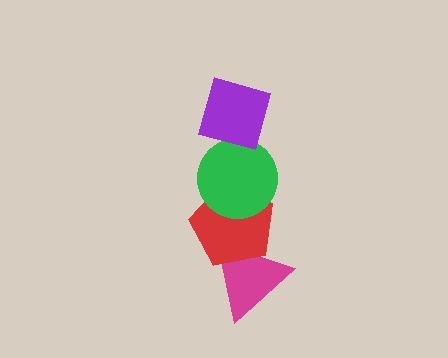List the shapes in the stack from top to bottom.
From top to bottom: the purple diamond, the green circle, the red pentagon, the magenta triangle.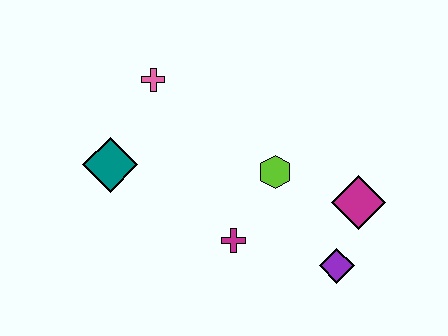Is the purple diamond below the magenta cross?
Yes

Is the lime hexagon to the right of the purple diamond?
No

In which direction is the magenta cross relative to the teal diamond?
The magenta cross is to the right of the teal diamond.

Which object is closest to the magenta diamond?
The purple diamond is closest to the magenta diamond.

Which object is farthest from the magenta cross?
The pink cross is farthest from the magenta cross.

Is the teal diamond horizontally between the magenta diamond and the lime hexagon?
No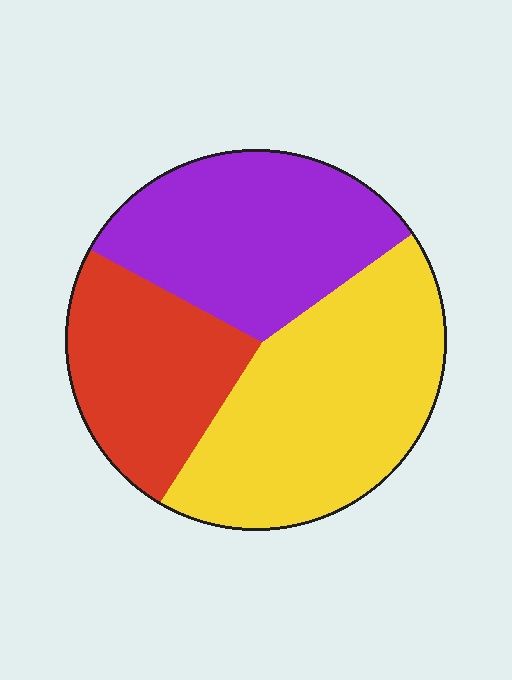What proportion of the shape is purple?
Purple covers around 35% of the shape.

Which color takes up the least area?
Red, at roughly 25%.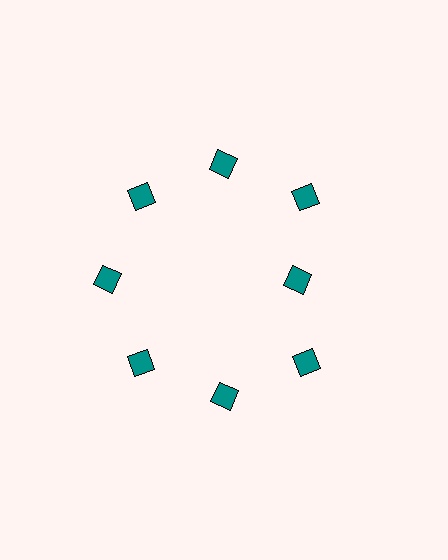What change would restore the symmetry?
The symmetry would be restored by moving it outward, back onto the ring so that all 8 diamonds sit at equal angles and equal distance from the center.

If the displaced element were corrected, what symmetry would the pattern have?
It would have 8-fold rotational symmetry — the pattern would map onto itself every 45 degrees.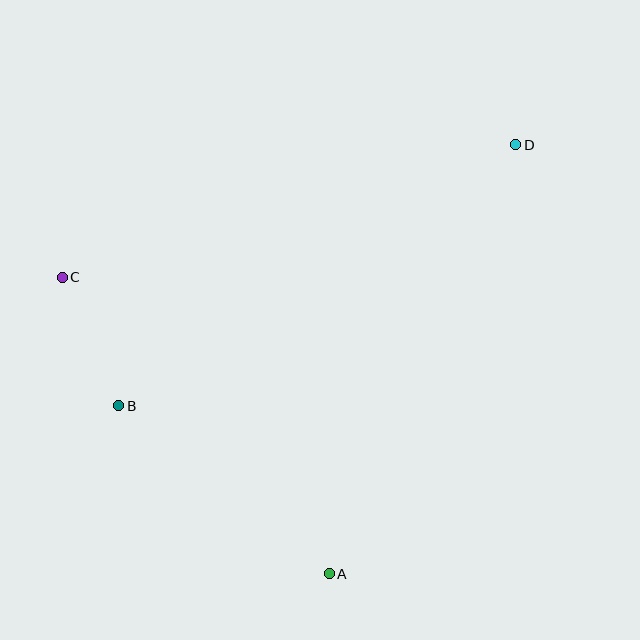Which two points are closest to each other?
Points B and C are closest to each other.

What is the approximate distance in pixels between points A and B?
The distance between A and B is approximately 269 pixels.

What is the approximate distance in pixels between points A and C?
The distance between A and C is approximately 399 pixels.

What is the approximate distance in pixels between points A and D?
The distance between A and D is approximately 468 pixels.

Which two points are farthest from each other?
Points B and D are farthest from each other.